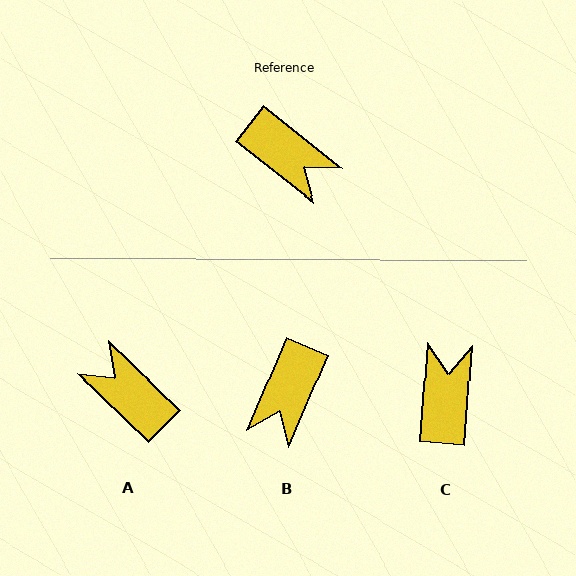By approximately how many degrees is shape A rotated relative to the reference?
Approximately 174 degrees counter-clockwise.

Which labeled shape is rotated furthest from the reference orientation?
A, about 174 degrees away.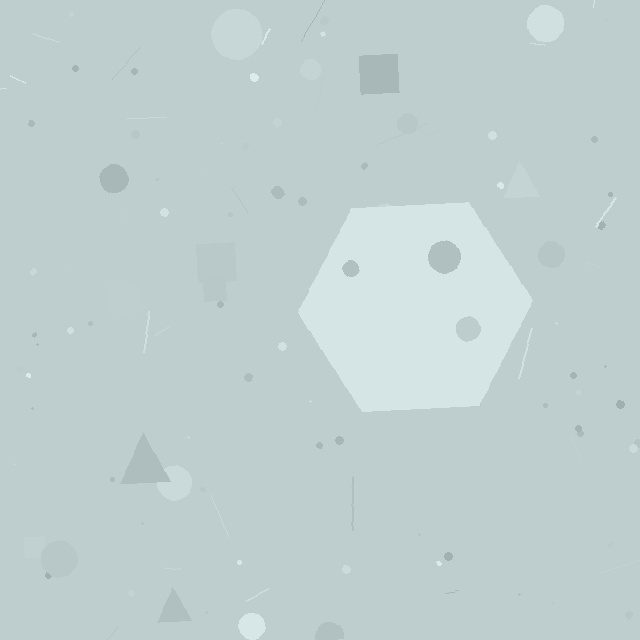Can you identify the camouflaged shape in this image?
The camouflaged shape is a hexagon.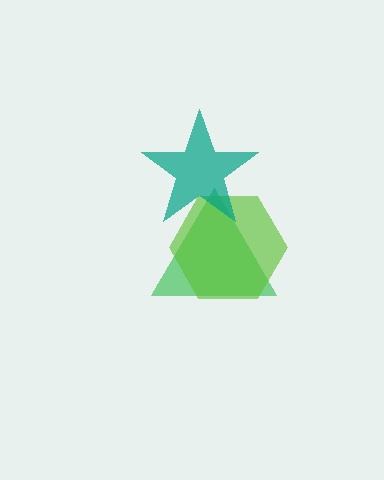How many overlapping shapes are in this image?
There are 3 overlapping shapes in the image.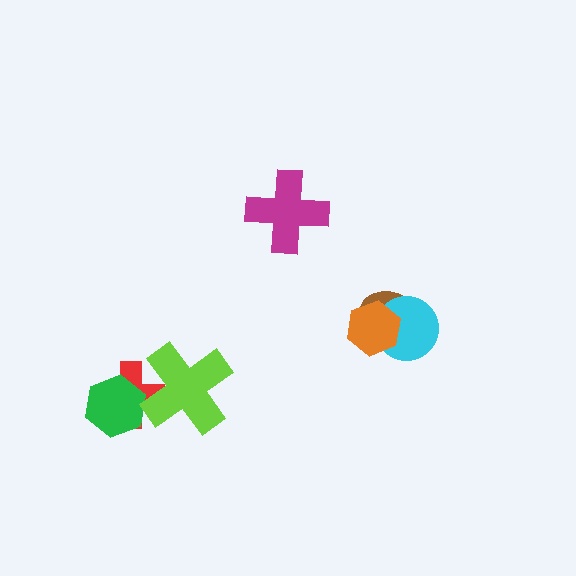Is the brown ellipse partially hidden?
Yes, it is partially covered by another shape.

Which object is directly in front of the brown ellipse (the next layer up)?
The cyan circle is directly in front of the brown ellipse.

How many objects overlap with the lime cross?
1 object overlaps with the lime cross.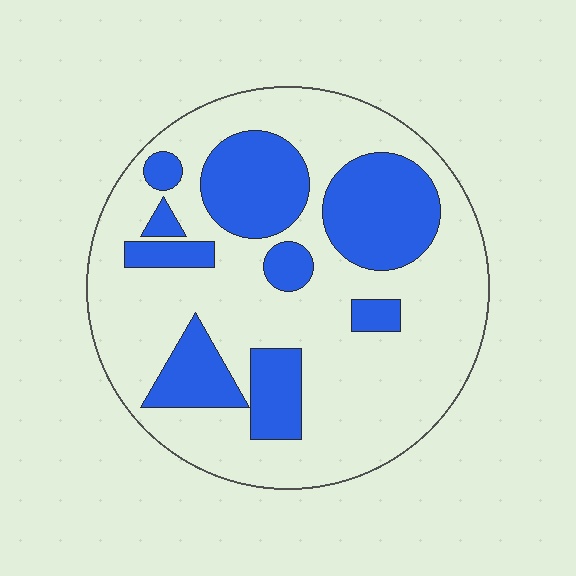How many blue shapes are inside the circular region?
9.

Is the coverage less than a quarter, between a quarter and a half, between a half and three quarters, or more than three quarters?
Between a quarter and a half.